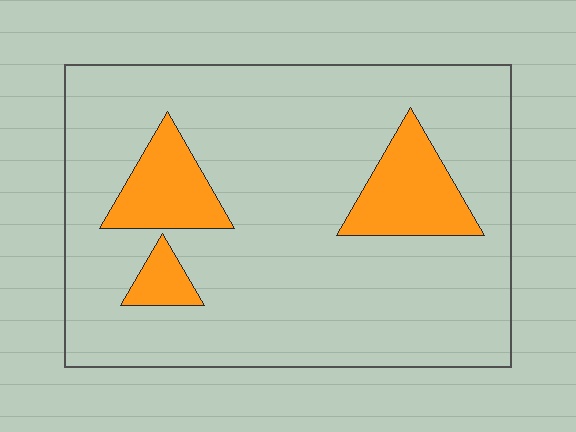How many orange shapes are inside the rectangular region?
3.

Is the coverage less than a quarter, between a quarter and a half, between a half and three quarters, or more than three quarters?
Less than a quarter.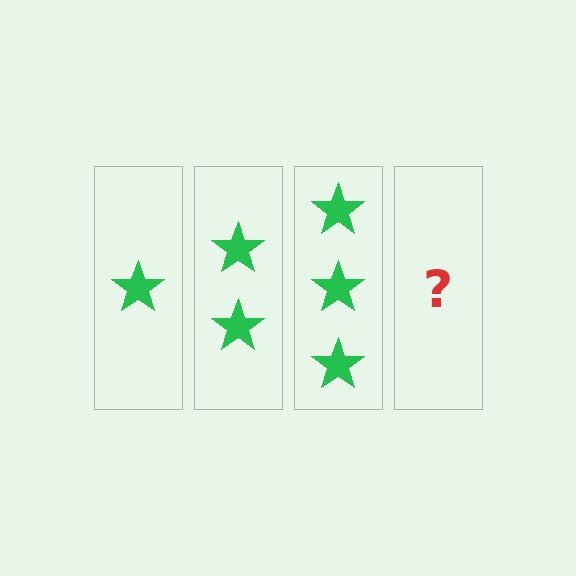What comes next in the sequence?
The next element should be 4 stars.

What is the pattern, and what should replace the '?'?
The pattern is that each step adds one more star. The '?' should be 4 stars.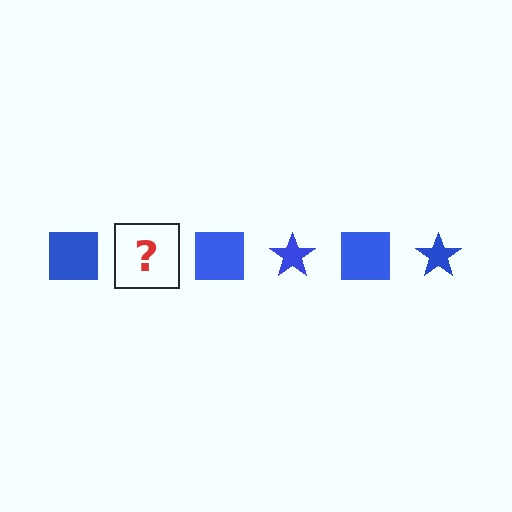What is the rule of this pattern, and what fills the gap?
The rule is that the pattern cycles through square, star shapes in blue. The gap should be filled with a blue star.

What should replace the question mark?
The question mark should be replaced with a blue star.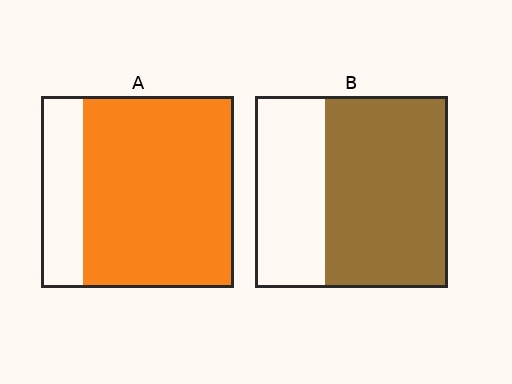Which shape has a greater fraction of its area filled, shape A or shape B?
Shape A.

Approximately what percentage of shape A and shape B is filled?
A is approximately 80% and B is approximately 65%.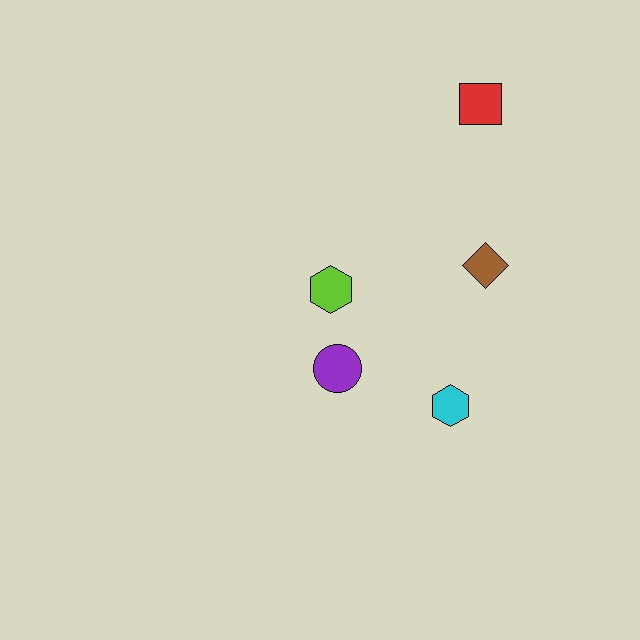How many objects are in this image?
There are 5 objects.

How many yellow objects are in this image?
There are no yellow objects.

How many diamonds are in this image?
There is 1 diamond.